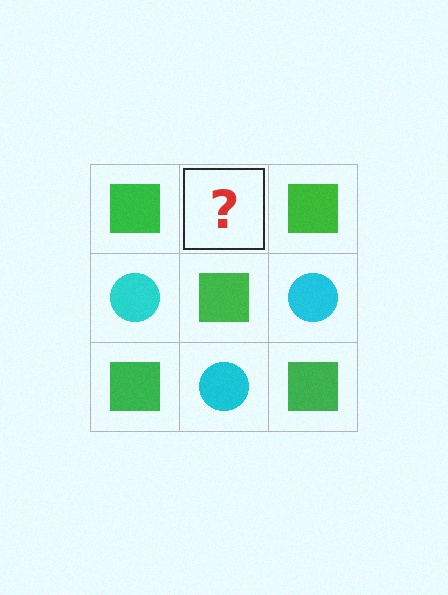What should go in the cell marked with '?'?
The missing cell should contain a cyan circle.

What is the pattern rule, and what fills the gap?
The rule is that it alternates green square and cyan circle in a checkerboard pattern. The gap should be filled with a cyan circle.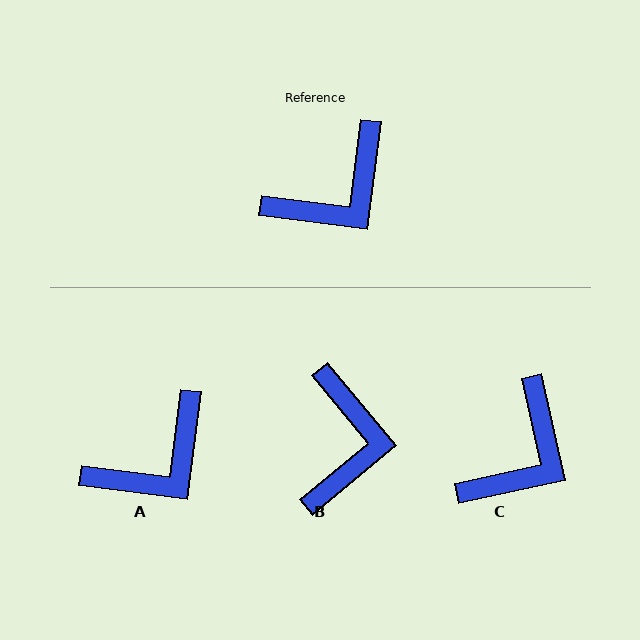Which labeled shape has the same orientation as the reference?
A.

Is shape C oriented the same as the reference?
No, it is off by about 20 degrees.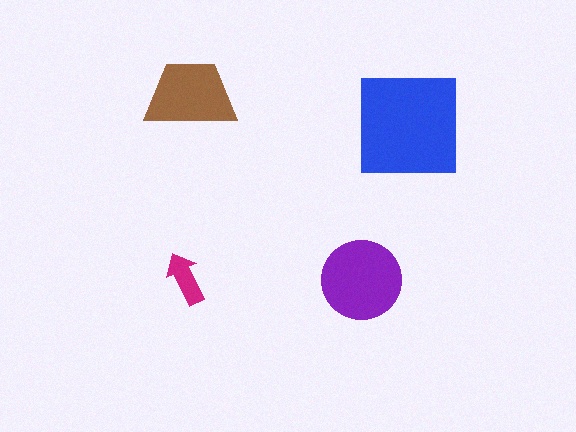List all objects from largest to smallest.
The blue square, the purple circle, the brown trapezoid, the magenta arrow.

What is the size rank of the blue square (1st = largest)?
1st.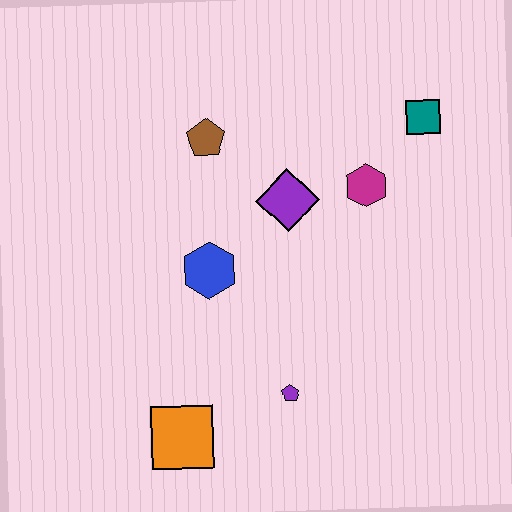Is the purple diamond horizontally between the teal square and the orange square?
Yes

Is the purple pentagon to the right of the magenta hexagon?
No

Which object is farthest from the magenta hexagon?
The orange square is farthest from the magenta hexagon.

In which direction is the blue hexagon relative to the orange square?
The blue hexagon is above the orange square.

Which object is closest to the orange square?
The purple pentagon is closest to the orange square.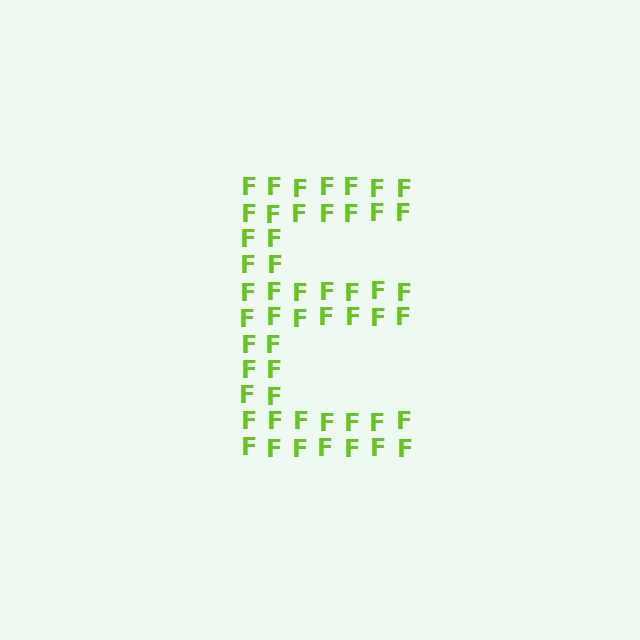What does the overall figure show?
The overall figure shows the letter E.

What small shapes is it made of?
It is made of small letter F's.